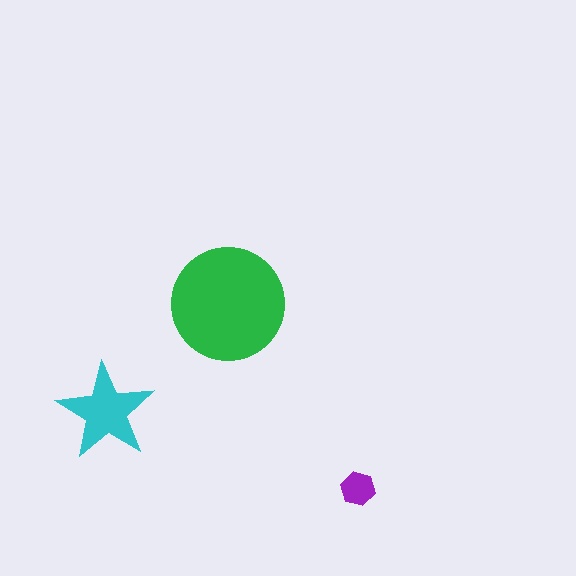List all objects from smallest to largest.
The purple hexagon, the cyan star, the green circle.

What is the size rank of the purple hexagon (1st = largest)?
3rd.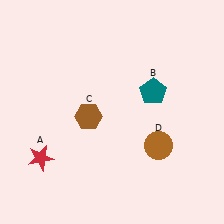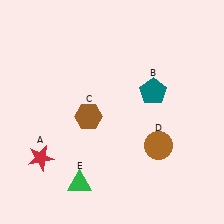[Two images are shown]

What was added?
A green triangle (E) was added in Image 2.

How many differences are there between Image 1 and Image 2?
There is 1 difference between the two images.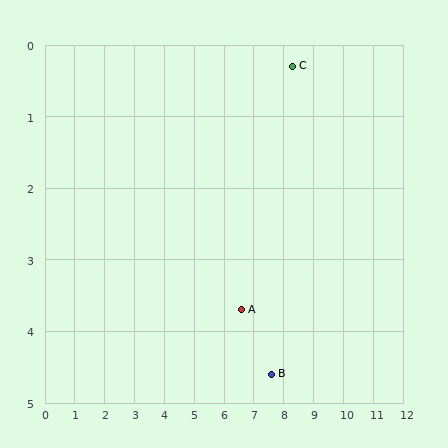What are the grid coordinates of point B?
Point B is at approximately (7.6, 4.6).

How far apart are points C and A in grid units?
Points C and A are about 3.8 grid units apart.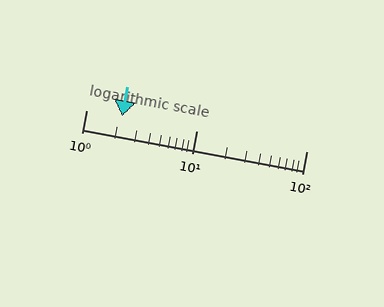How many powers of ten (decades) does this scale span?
The scale spans 2 decades, from 1 to 100.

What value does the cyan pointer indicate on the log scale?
The pointer indicates approximately 2.1.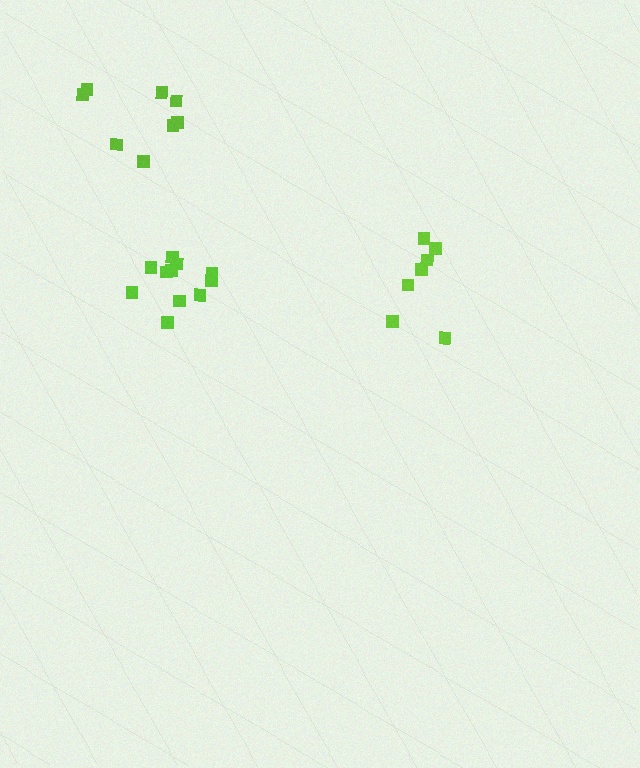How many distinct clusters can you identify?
There are 3 distinct clusters.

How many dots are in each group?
Group 1: 7 dots, Group 2: 8 dots, Group 3: 11 dots (26 total).